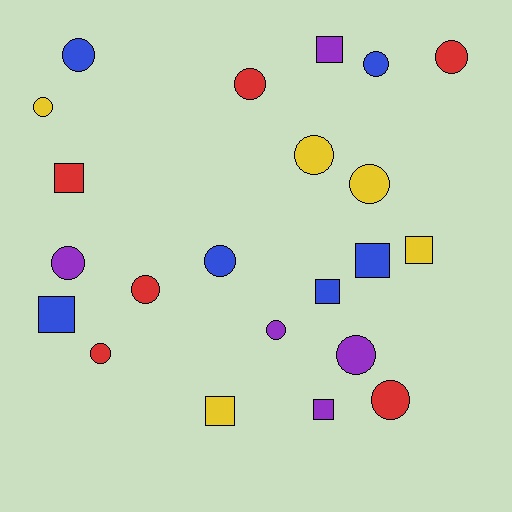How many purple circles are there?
There are 3 purple circles.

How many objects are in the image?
There are 22 objects.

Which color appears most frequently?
Blue, with 6 objects.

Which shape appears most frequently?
Circle, with 14 objects.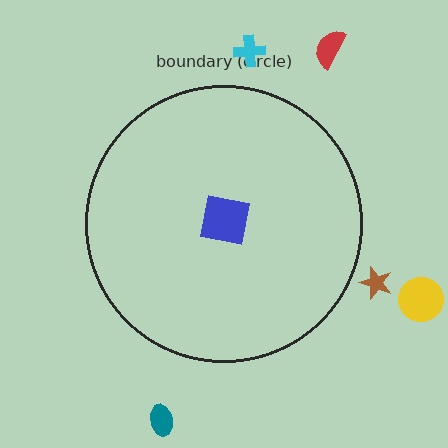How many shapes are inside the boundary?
1 inside, 5 outside.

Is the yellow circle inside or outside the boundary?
Outside.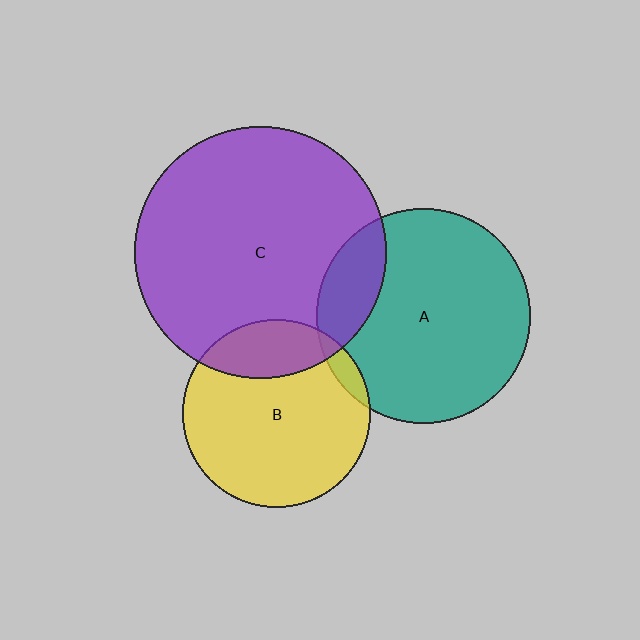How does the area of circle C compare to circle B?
Approximately 1.8 times.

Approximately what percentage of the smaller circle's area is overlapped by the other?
Approximately 15%.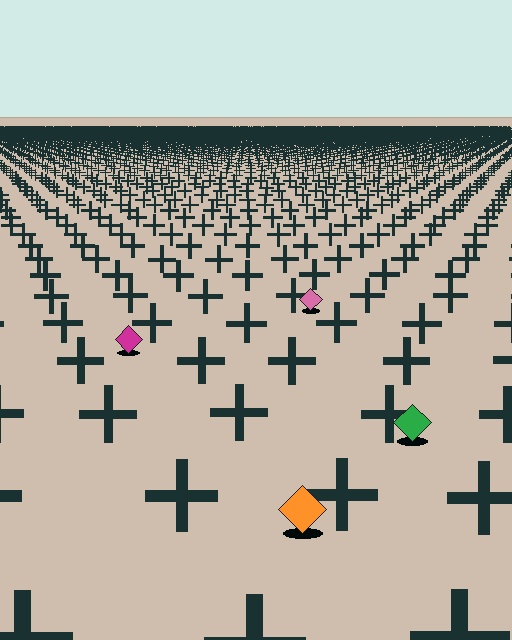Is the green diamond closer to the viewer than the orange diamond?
No. The orange diamond is closer — you can tell from the texture gradient: the ground texture is coarser near it.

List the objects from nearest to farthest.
From nearest to farthest: the orange diamond, the green diamond, the magenta diamond, the pink diamond.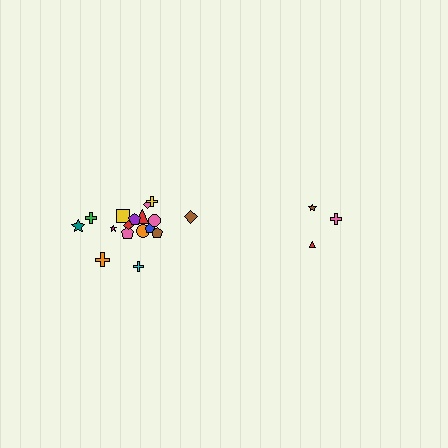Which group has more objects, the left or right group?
The left group.